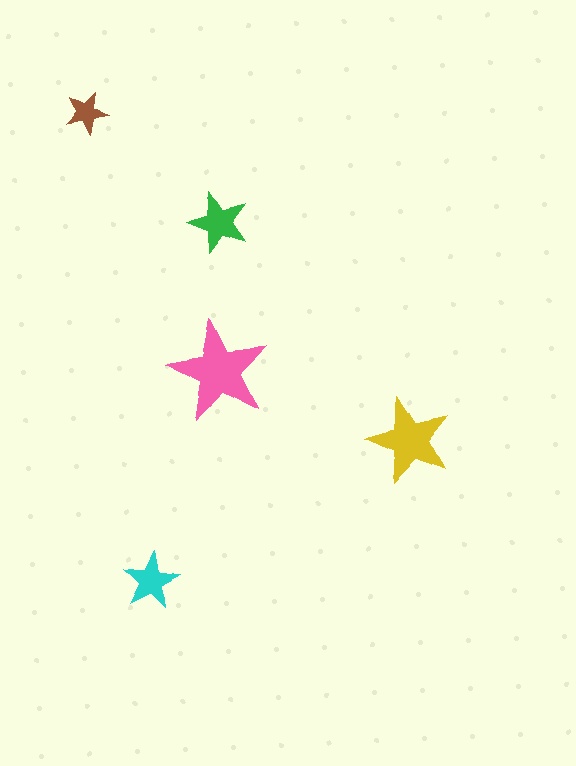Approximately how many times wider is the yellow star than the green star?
About 1.5 times wider.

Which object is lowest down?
The cyan star is bottommost.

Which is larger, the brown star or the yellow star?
The yellow one.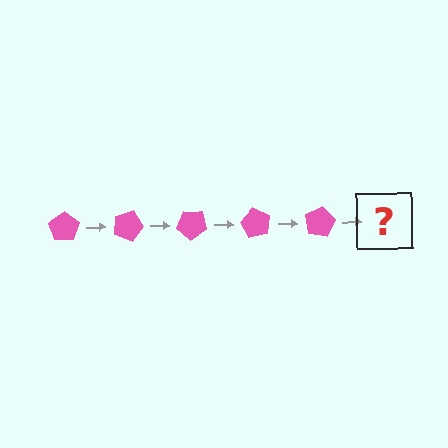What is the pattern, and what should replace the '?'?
The pattern is that the pentagon rotates 20 degrees each step. The '?' should be a pink pentagon rotated 100 degrees.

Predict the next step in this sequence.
The next step is a pink pentagon rotated 100 degrees.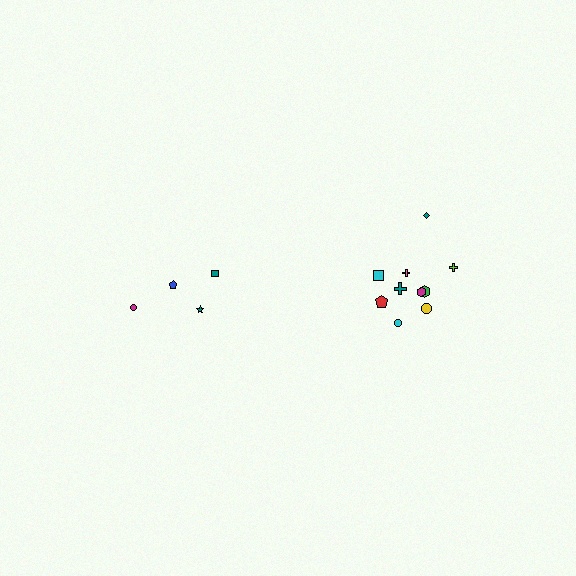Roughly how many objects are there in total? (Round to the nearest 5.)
Roughly 15 objects in total.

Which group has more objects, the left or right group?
The right group.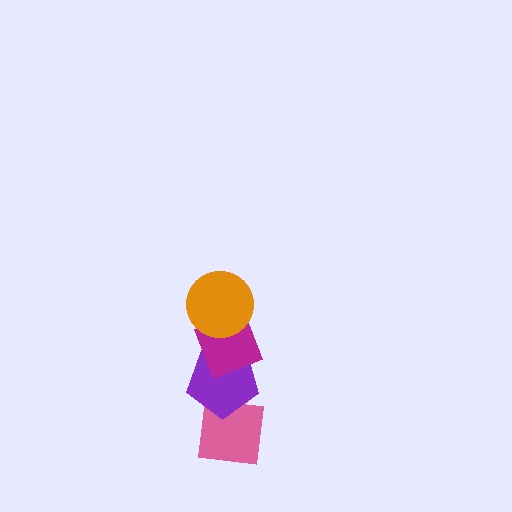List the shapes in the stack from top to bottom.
From top to bottom: the orange circle, the magenta diamond, the purple pentagon, the pink square.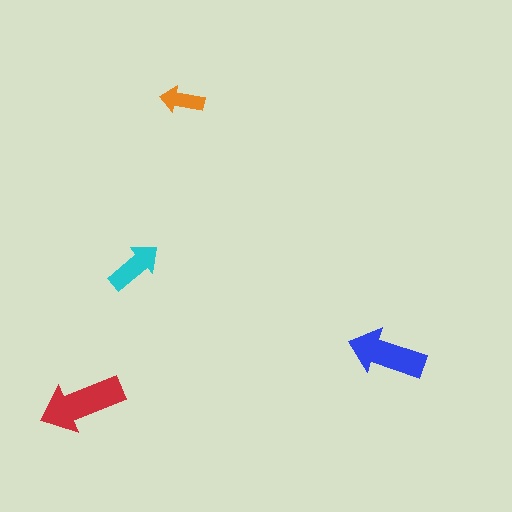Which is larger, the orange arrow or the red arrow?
The red one.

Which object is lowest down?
The red arrow is bottommost.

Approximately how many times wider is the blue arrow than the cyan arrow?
About 1.5 times wider.